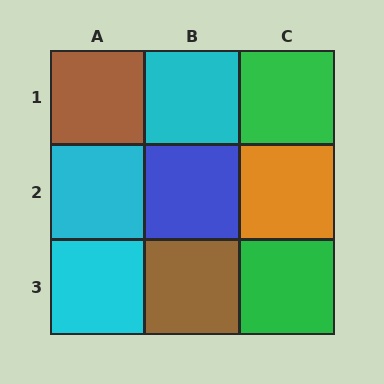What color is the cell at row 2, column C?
Orange.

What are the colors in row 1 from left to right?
Brown, cyan, green.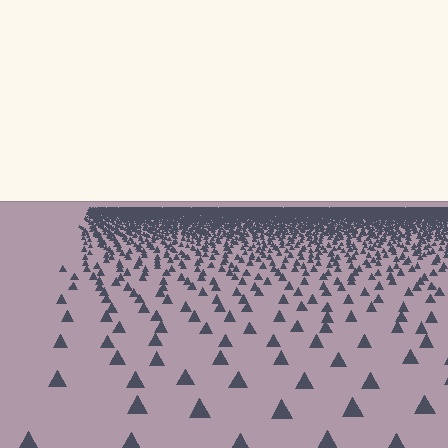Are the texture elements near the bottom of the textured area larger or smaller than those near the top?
Larger. Near the bottom, elements are closer to the viewer and appear at a bigger on-screen size.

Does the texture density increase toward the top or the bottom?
Density increases toward the top.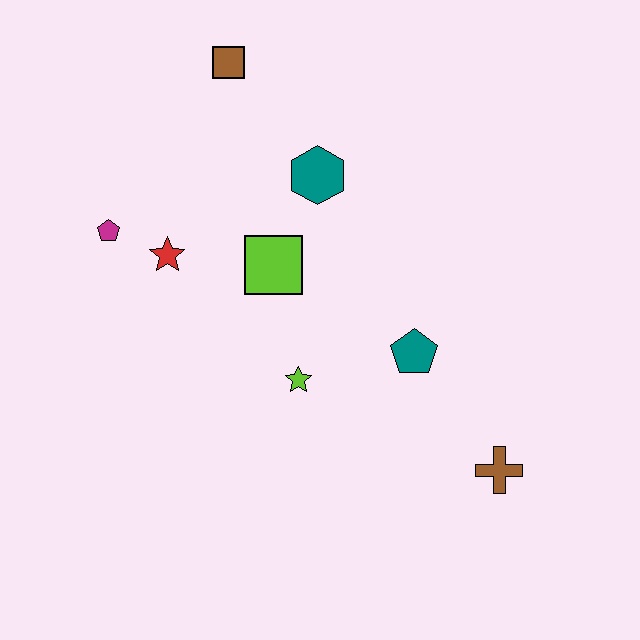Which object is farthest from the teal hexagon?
The brown cross is farthest from the teal hexagon.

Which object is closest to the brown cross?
The teal pentagon is closest to the brown cross.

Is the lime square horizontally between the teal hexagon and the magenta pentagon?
Yes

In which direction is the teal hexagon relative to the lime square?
The teal hexagon is above the lime square.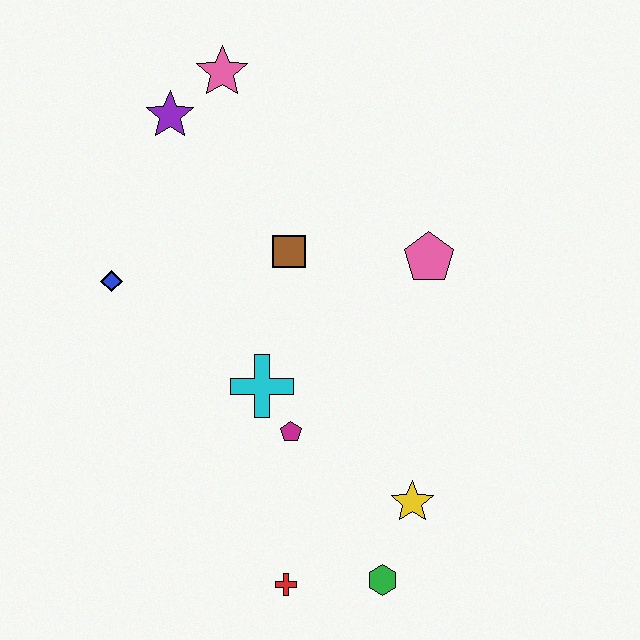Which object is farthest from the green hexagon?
The pink star is farthest from the green hexagon.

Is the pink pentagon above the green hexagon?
Yes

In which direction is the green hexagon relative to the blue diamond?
The green hexagon is below the blue diamond.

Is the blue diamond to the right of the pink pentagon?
No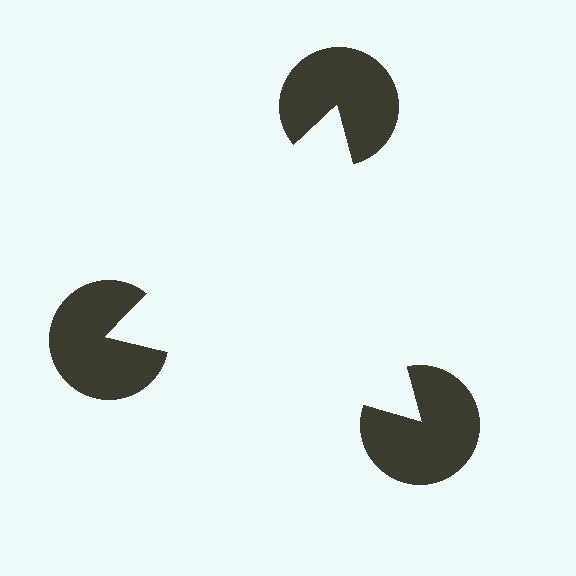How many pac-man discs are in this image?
There are 3 — one at each vertex of the illusory triangle.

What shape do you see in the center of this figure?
An illusory triangle — its edges are inferred from the aligned wedge cuts in the pac-man discs, not physically drawn.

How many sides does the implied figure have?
3 sides.